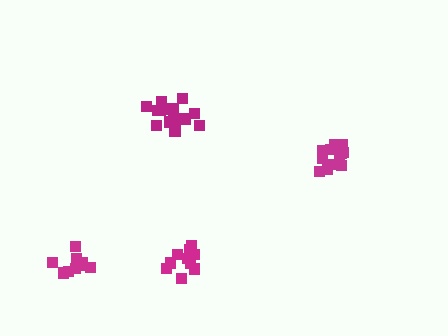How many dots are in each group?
Group 1: 16 dots, Group 2: 10 dots, Group 3: 10 dots, Group 4: 14 dots (50 total).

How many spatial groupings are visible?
There are 4 spatial groupings.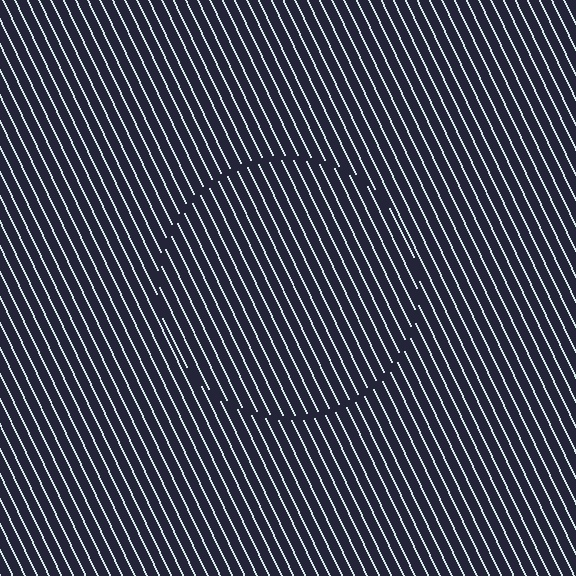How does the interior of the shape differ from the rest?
The interior of the shape contains the same grating, shifted by half a period — the contour is defined by the phase discontinuity where line-ends from the inner and outer gratings abut.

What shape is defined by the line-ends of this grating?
An illusory circle. The interior of the shape contains the same grating, shifted by half a period — the contour is defined by the phase discontinuity where line-ends from the inner and outer gratings abut.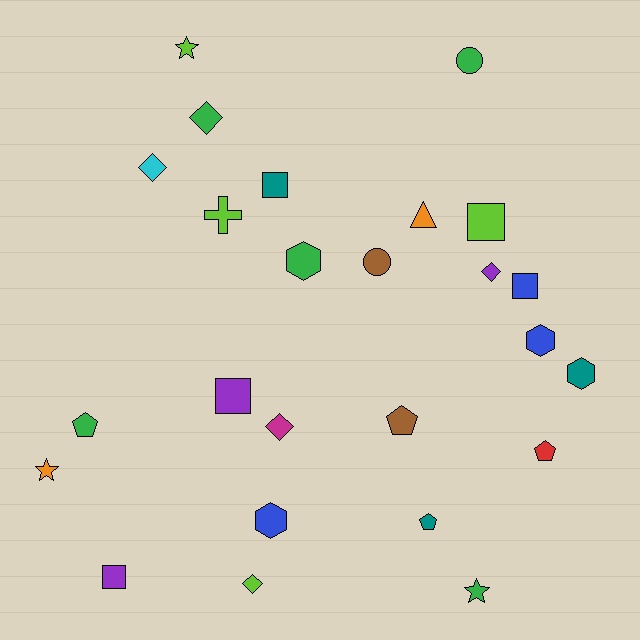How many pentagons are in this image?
There are 4 pentagons.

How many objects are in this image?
There are 25 objects.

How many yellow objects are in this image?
There are no yellow objects.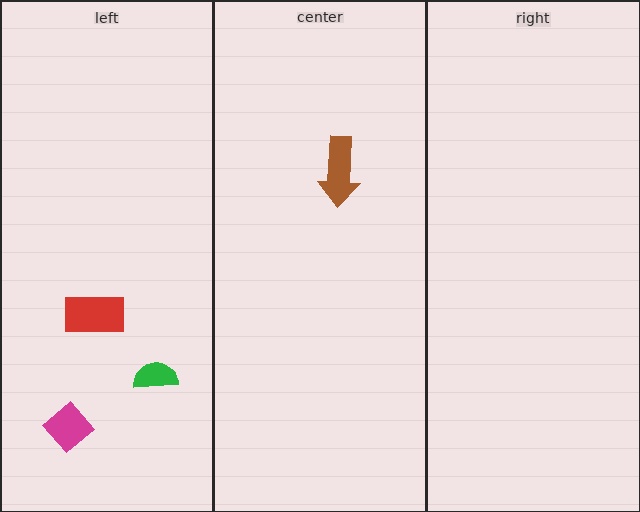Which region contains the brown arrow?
The center region.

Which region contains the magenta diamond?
The left region.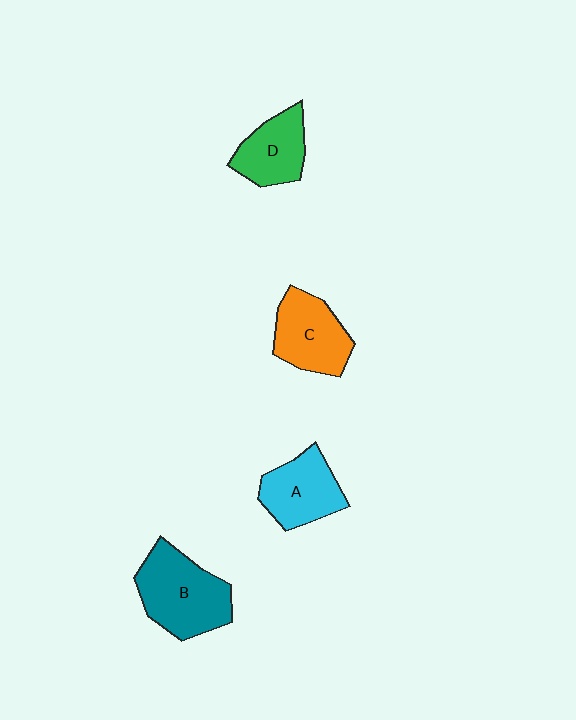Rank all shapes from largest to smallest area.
From largest to smallest: B (teal), C (orange), A (cyan), D (green).